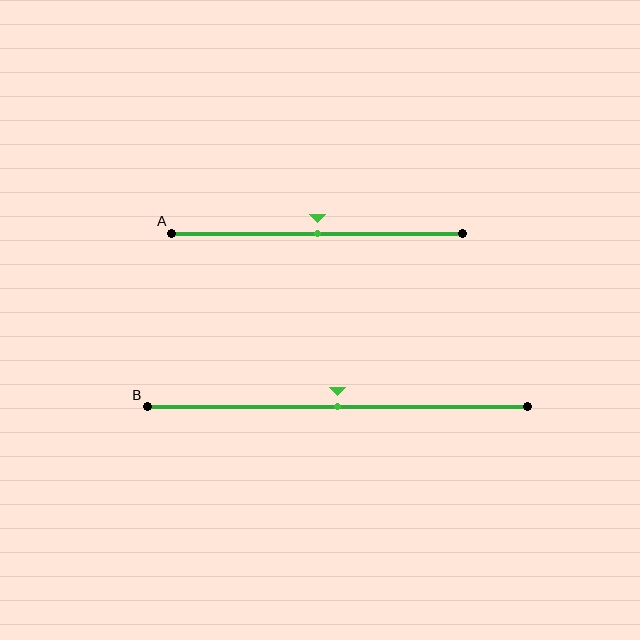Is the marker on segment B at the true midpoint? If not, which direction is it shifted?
Yes, the marker on segment B is at the true midpoint.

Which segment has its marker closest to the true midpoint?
Segment A has its marker closest to the true midpoint.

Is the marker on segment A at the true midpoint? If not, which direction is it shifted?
Yes, the marker on segment A is at the true midpoint.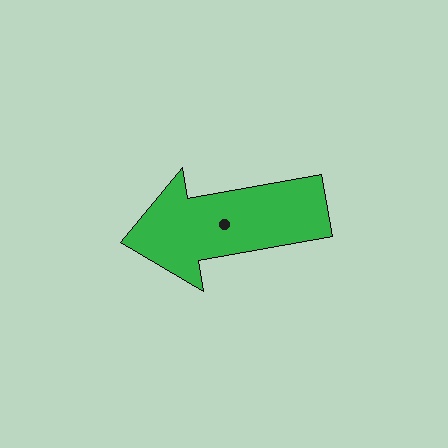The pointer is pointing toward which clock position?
Roughly 9 o'clock.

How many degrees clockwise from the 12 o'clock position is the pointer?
Approximately 260 degrees.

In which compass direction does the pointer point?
West.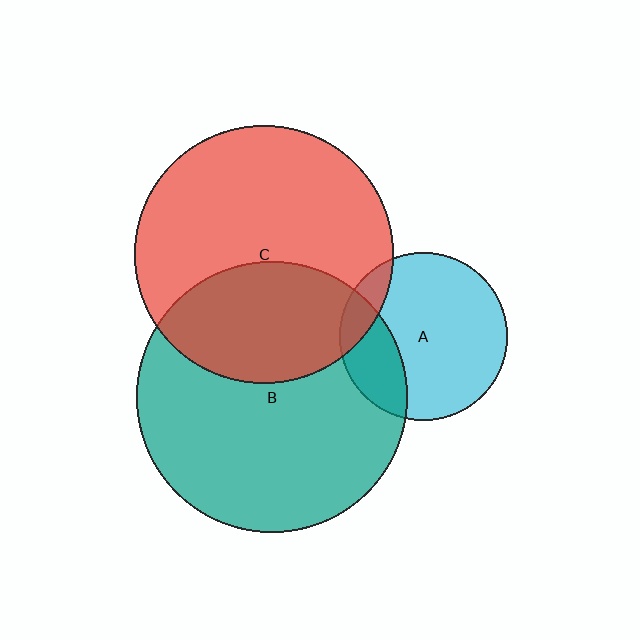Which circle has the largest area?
Circle B (teal).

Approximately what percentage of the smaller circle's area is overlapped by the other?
Approximately 35%.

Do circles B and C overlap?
Yes.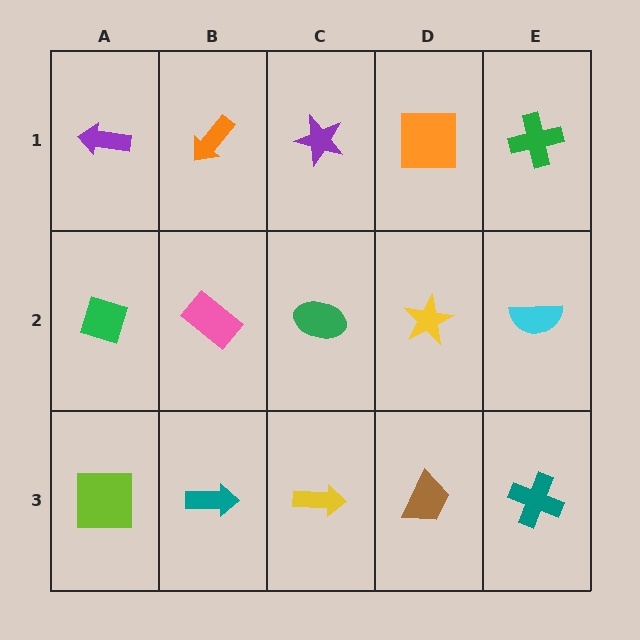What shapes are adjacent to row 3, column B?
A pink rectangle (row 2, column B), a lime square (row 3, column A), a yellow arrow (row 3, column C).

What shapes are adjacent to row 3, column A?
A green diamond (row 2, column A), a teal arrow (row 3, column B).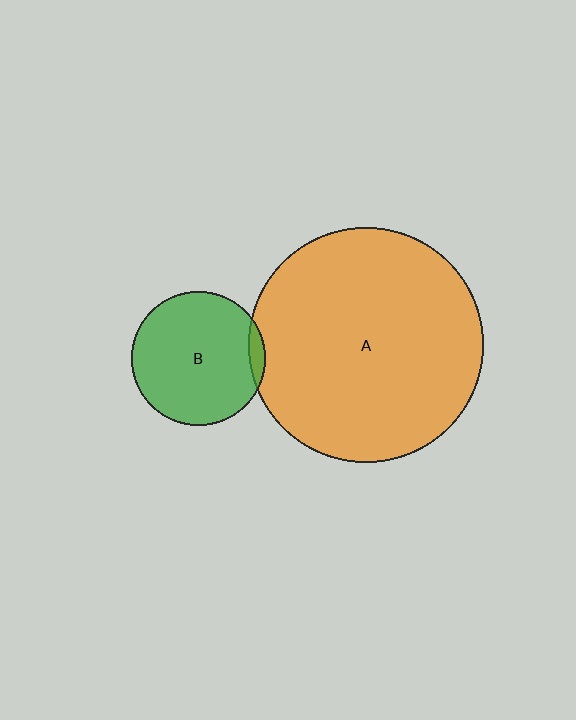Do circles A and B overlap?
Yes.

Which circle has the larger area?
Circle A (orange).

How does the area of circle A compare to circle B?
Approximately 3.1 times.